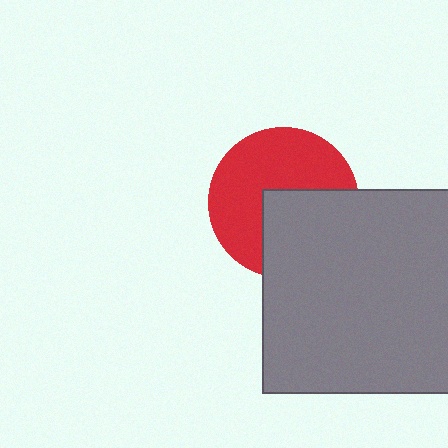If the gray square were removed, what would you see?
You would see the complete red circle.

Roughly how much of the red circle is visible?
About half of it is visible (roughly 59%).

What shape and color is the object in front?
The object in front is a gray square.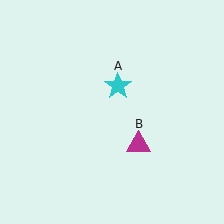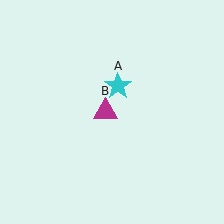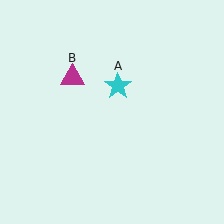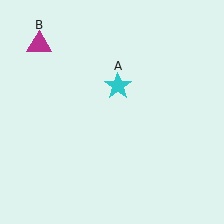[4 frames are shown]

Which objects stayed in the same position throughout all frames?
Cyan star (object A) remained stationary.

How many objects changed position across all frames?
1 object changed position: magenta triangle (object B).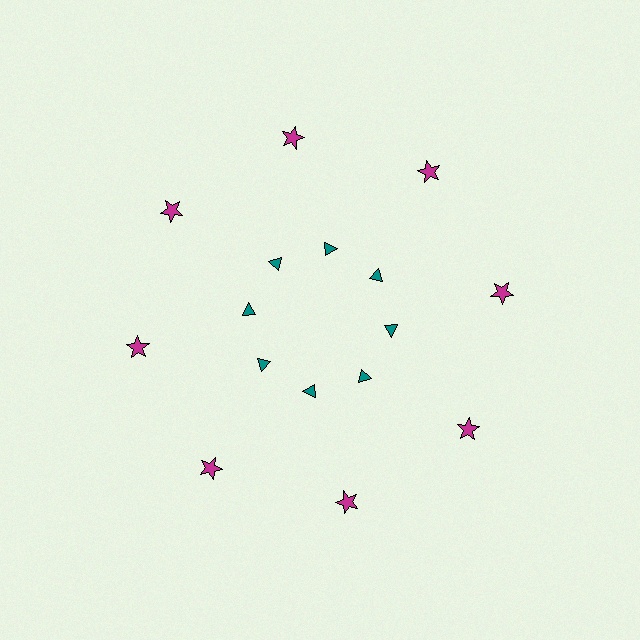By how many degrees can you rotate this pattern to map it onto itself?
The pattern maps onto itself every 45 degrees of rotation.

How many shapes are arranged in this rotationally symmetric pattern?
There are 16 shapes, arranged in 8 groups of 2.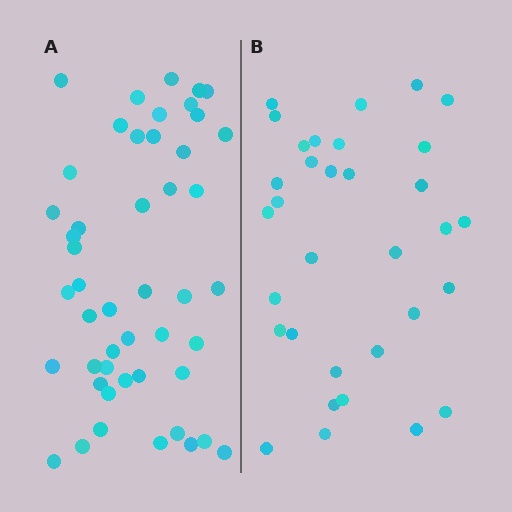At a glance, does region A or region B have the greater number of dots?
Region A (the left region) has more dots.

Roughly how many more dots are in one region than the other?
Region A has approximately 15 more dots than region B.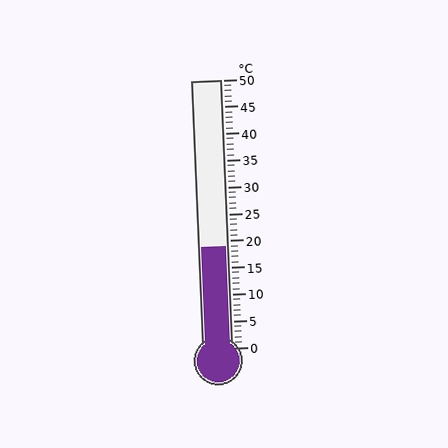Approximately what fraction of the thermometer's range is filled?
The thermometer is filled to approximately 40% of its range.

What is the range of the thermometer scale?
The thermometer scale ranges from 0°C to 50°C.